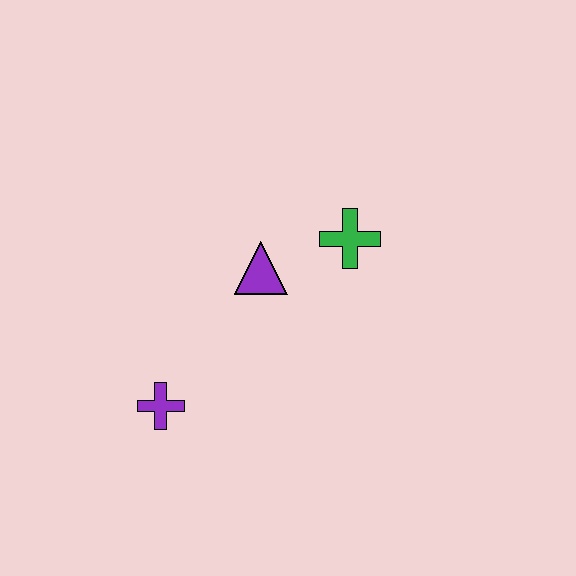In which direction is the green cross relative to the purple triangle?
The green cross is to the right of the purple triangle.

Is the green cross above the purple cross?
Yes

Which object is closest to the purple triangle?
The green cross is closest to the purple triangle.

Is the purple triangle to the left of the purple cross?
No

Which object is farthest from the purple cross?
The green cross is farthest from the purple cross.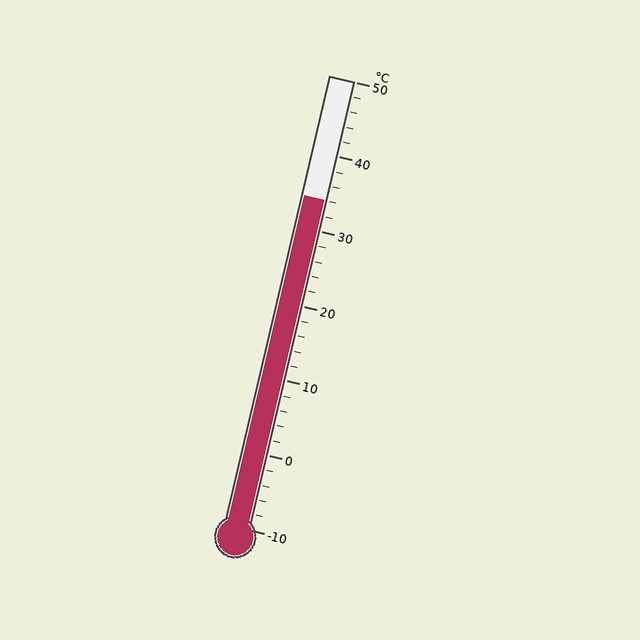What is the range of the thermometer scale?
The thermometer scale ranges from -10°C to 50°C.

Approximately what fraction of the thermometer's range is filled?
The thermometer is filled to approximately 75% of its range.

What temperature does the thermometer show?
The thermometer shows approximately 34°C.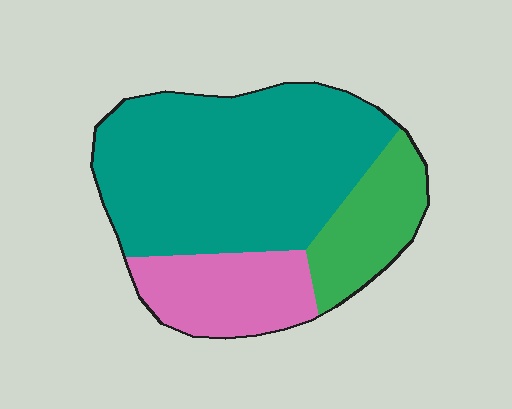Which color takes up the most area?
Teal, at roughly 60%.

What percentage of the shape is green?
Green takes up about one sixth (1/6) of the shape.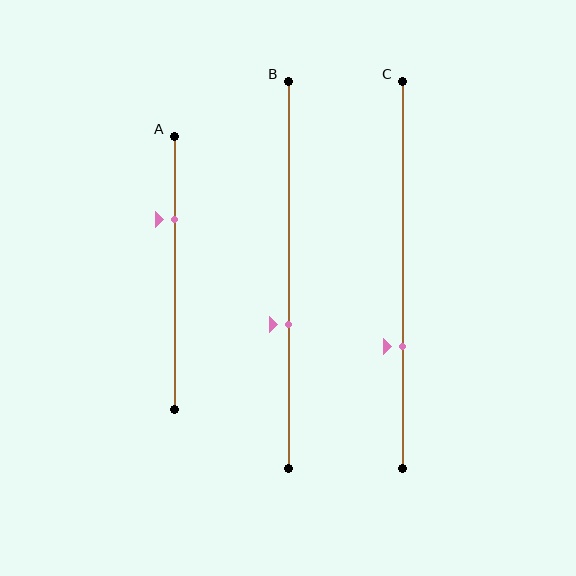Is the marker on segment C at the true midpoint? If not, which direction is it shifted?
No, the marker on segment C is shifted downward by about 18% of the segment length.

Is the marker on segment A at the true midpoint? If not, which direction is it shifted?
No, the marker on segment A is shifted upward by about 20% of the segment length.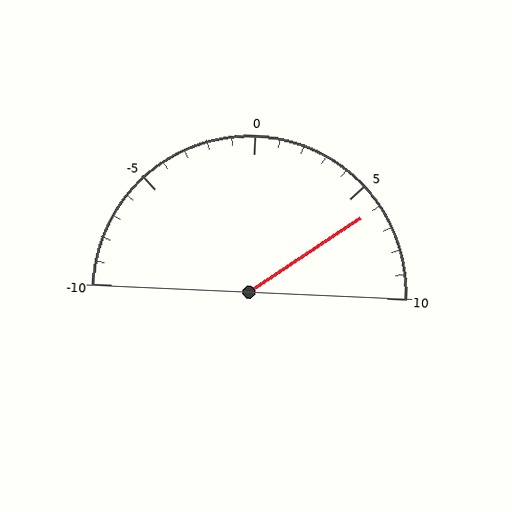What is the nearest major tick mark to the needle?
The nearest major tick mark is 5.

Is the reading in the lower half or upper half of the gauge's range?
The reading is in the upper half of the range (-10 to 10).